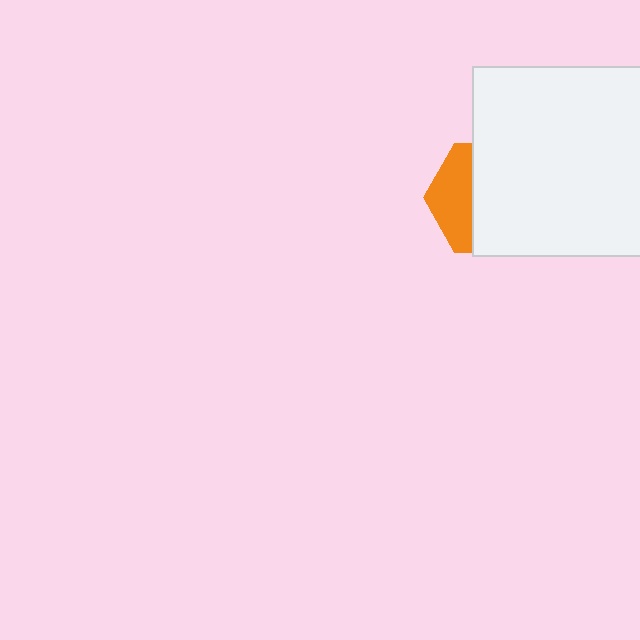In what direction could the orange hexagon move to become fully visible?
The orange hexagon could move left. That would shift it out from behind the white rectangle entirely.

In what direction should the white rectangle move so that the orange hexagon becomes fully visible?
The white rectangle should move right. That is the shortest direction to clear the overlap and leave the orange hexagon fully visible.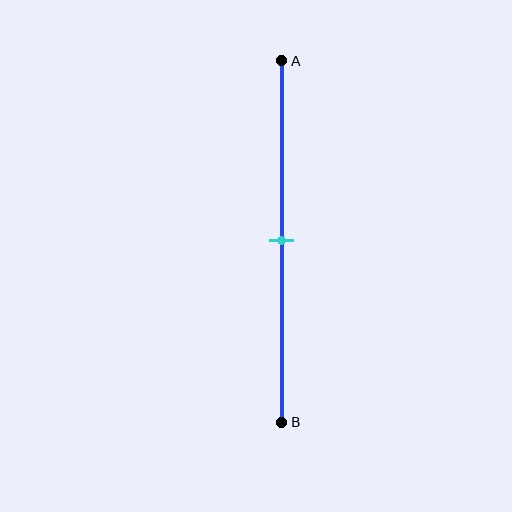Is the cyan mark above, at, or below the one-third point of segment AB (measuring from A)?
The cyan mark is below the one-third point of segment AB.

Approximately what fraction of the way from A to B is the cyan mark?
The cyan mark is approximately 50% of the way from A to B.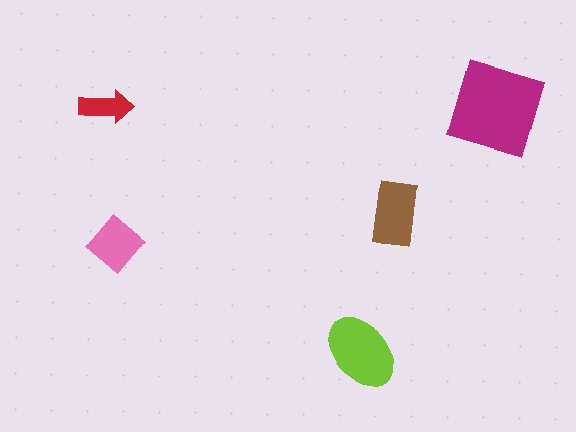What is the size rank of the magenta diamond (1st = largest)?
1st.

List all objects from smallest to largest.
The red arrow, the pink diamond, the brown rectangle, the lime ellipse, the magenta diamond.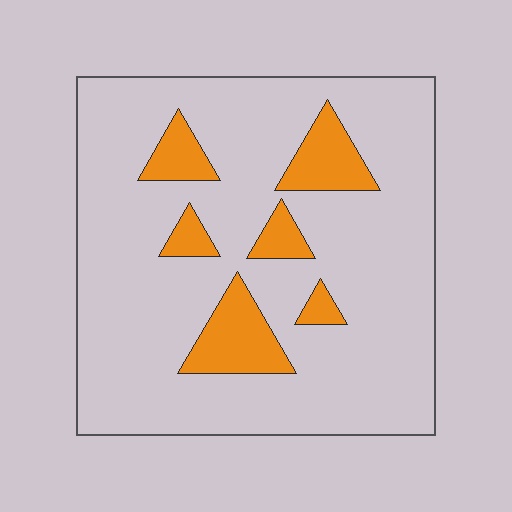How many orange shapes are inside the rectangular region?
6.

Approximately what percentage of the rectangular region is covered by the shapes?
Approximately 15%.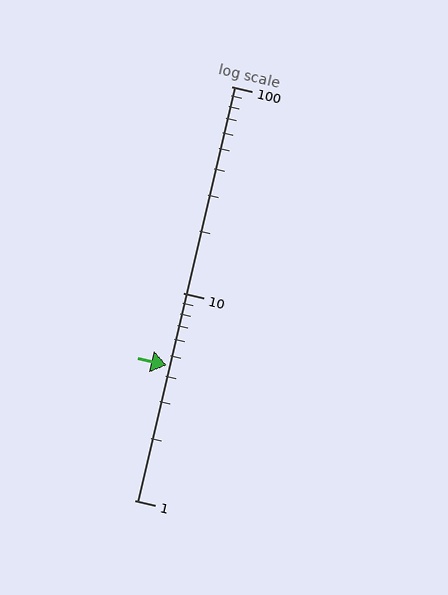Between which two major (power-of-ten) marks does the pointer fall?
The pointer is between 1 and 10.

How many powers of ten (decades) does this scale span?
The scale spans 2 decades, from 1 to 100.